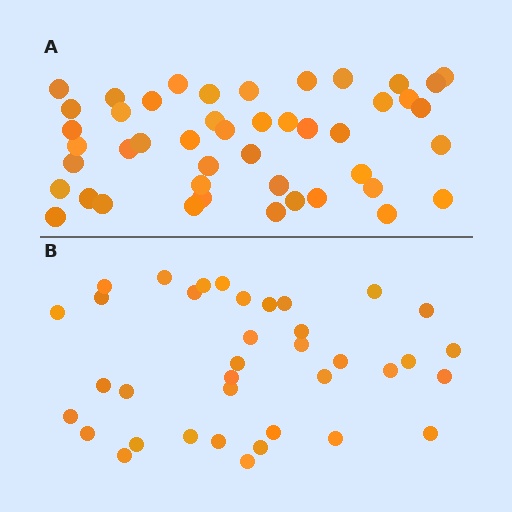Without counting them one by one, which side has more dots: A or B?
Region A (the top region) has more dots.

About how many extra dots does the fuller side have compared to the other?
Region A has roughly 8 or so more dots than region B.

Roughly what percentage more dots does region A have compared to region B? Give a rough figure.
About 25% more.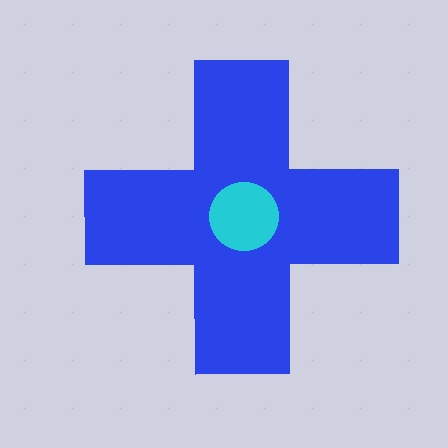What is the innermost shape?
The cyan circle.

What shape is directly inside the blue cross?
The cyan circle.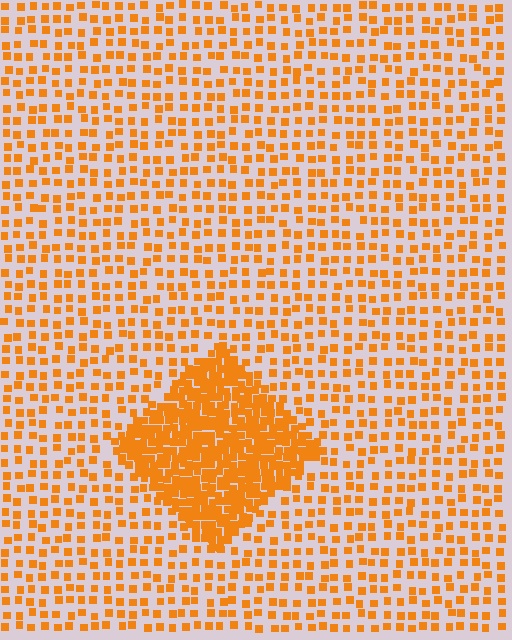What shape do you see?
I see a diamond.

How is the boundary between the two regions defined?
The boundary is defined by a change in element density (approximately 2.9x ratio). All elements are the same color, size, and shape.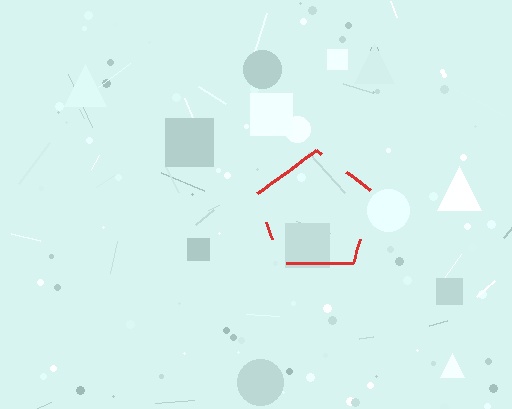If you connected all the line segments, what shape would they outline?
They would outline a pentagon.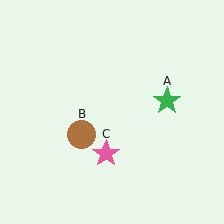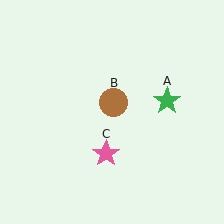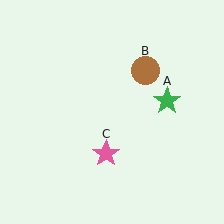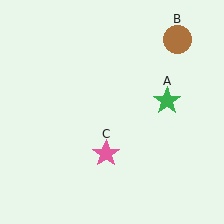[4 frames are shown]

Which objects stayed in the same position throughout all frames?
Green star (object A) and pink star (object C) remained stationary.